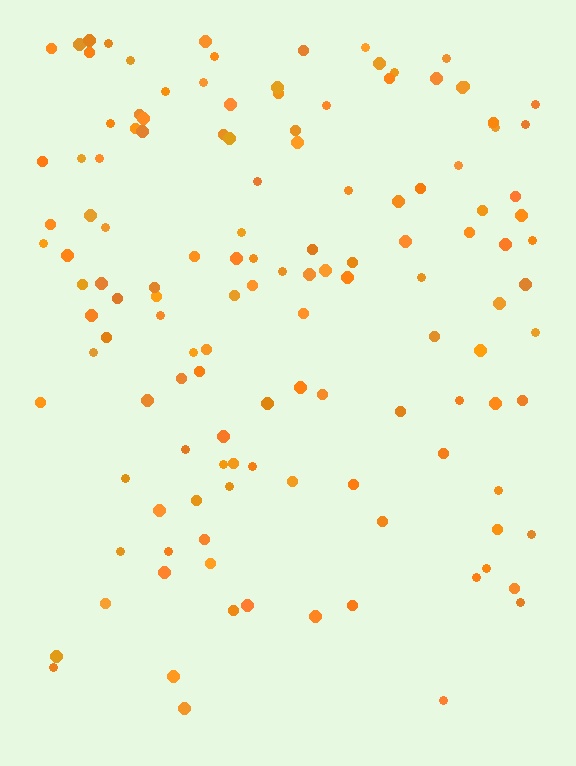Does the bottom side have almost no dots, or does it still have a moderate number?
Still a moderate number, just noticeably fewer than the top.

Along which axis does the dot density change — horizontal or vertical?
Vertical.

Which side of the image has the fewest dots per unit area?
The bottom.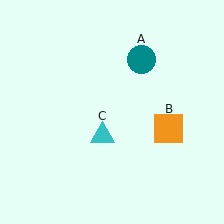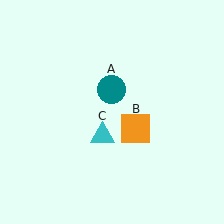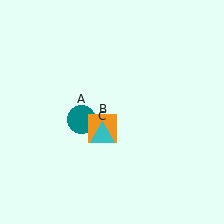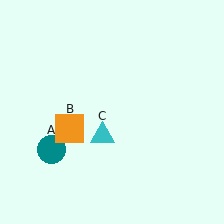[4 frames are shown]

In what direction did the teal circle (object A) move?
The teal circle (object A) moved down and to the left.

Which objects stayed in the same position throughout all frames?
Cyan triangle (object C) remained stationary.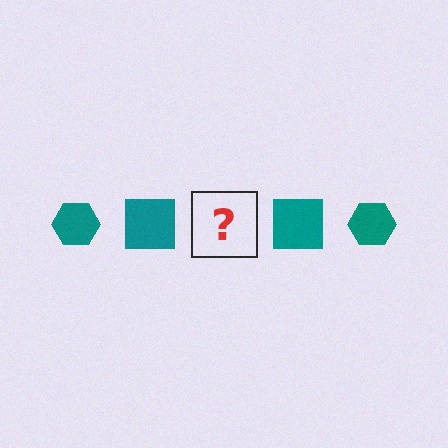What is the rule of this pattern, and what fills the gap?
The rule is that the pattern cycles through hexagon, square shapes in teal. The gap should be filled with a teal hexagon.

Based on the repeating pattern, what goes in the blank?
The blank should be a teal hexagon.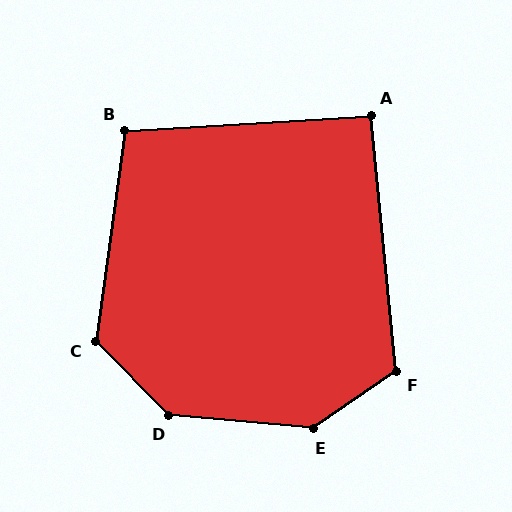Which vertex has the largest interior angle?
E, at approximately 140 degrees.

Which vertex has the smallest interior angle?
A, at approximately 92 degrees.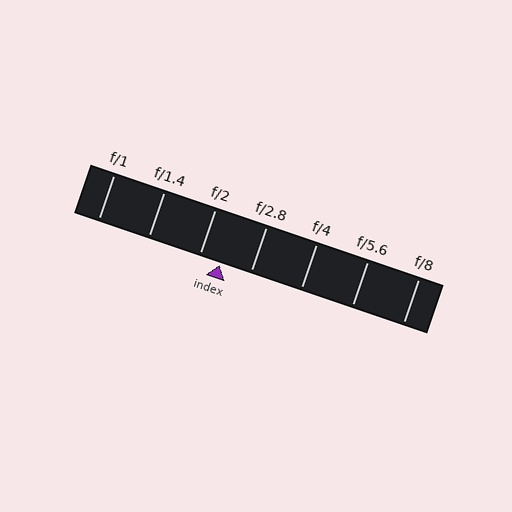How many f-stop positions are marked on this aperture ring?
There are 7 f-stop positions marked.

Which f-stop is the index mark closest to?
The index mark is closest to f/2.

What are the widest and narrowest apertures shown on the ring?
The widest aperture shown is f/1 and the narrowest is f/8.